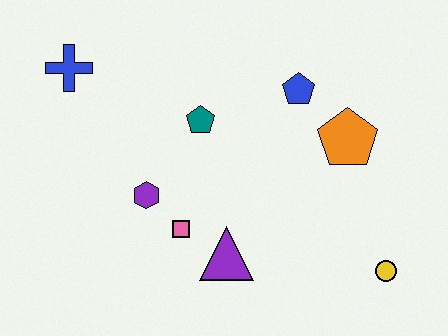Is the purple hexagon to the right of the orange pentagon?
No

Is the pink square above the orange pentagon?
No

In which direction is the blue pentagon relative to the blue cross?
The blue pentagon is to the right of the blue cross.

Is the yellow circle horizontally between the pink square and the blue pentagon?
No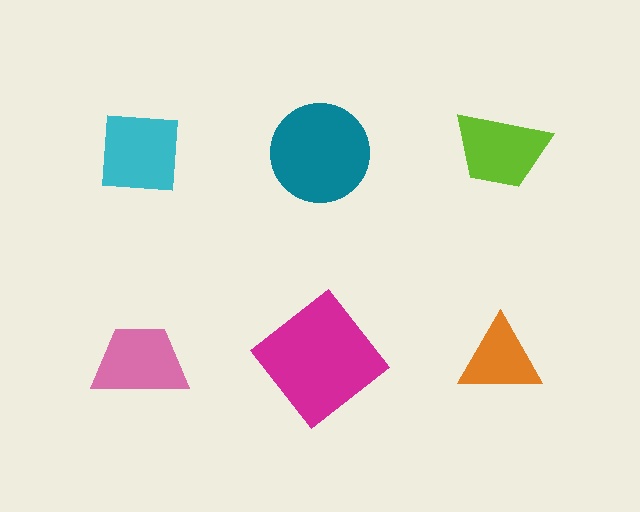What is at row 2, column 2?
A magenta diamond.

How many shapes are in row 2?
3 shapes.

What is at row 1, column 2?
A teal circle.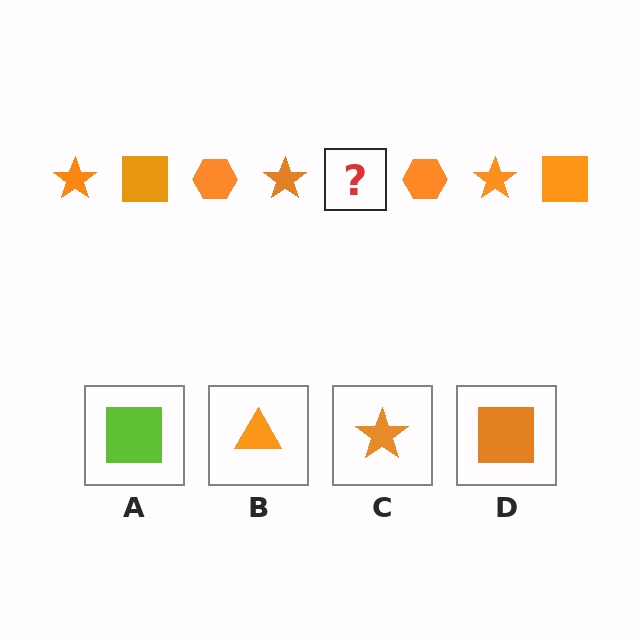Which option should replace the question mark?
Option D.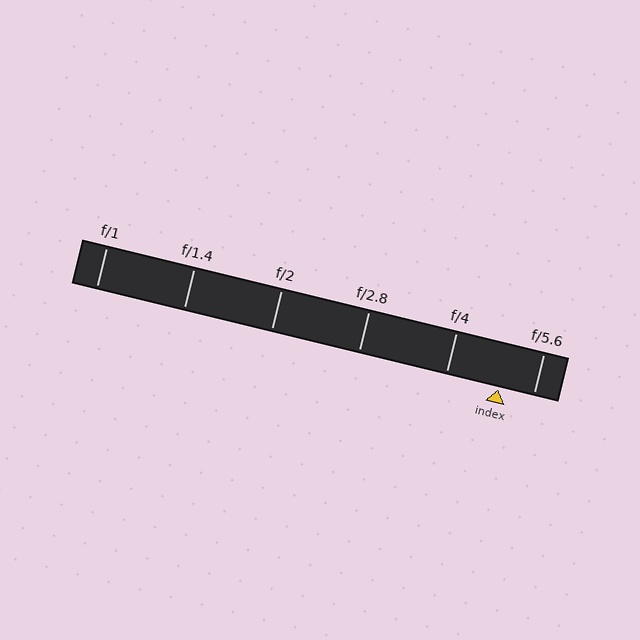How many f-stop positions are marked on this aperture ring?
There are 6 f-stop positions marked.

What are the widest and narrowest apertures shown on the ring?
The widest aperture shown is f/1 and the narrowest is f/5.6.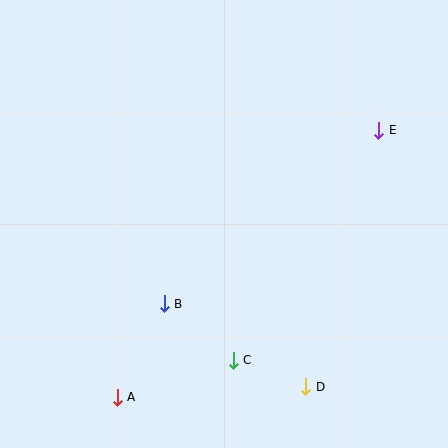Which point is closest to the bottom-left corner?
Point A is closest to the bottom-left corner.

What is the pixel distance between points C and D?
The distance between C and D is 78 pixels.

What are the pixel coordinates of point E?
Point E is at (379, 130).